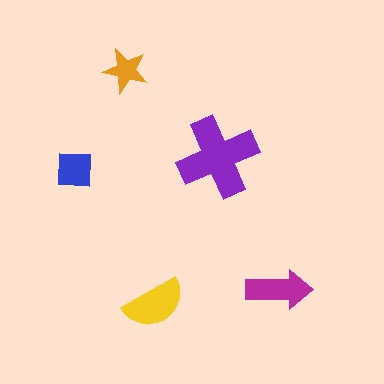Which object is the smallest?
The orange star.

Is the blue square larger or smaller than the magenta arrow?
Smaller.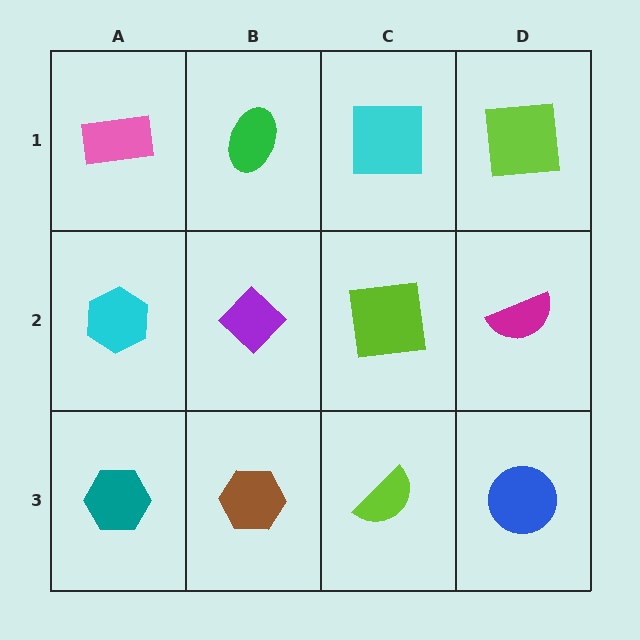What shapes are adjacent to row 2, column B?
A green ellipse (row 1, column B), a brown hexagon (row 3, column B), a cyan hexagon (row 2, column A), a lime square (row 2, column C).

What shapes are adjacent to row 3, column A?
A cyan hexagon (row 2, column A), a brown hexagon (row 3, column B).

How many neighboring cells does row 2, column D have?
3.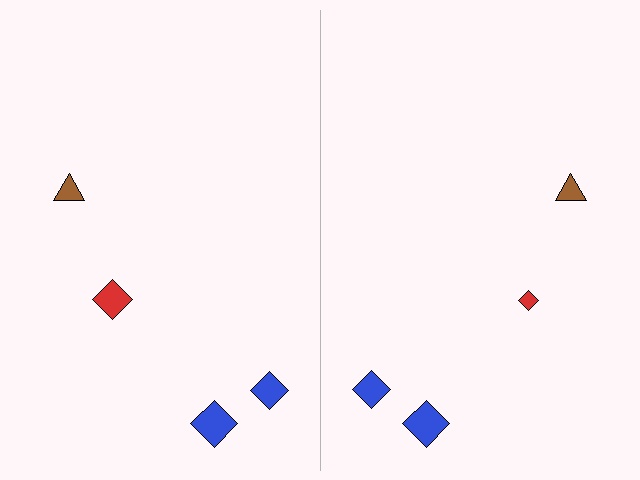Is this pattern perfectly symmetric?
No, the pattern is not perfectly symmetric. The red diamond on the right side has a different size than its mirror counterpart.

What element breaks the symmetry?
The red diamond on the right side has a different size than its mirror counterpart.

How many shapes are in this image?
There are 8 shapes in this image.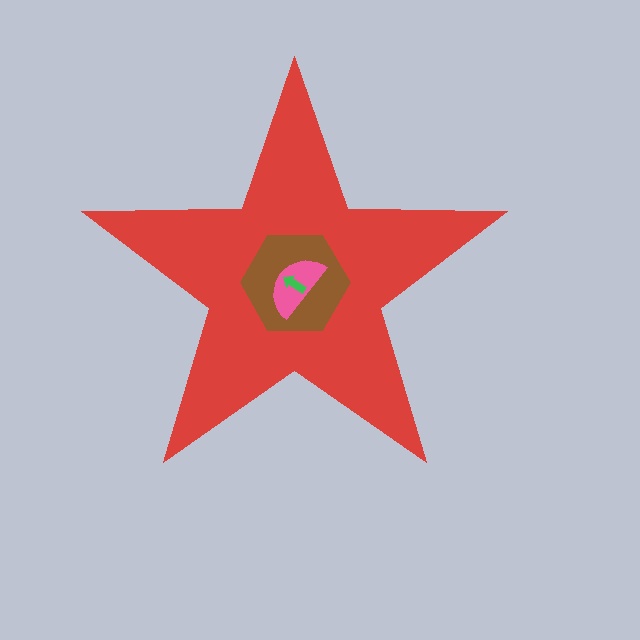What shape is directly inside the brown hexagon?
The pink semicircle.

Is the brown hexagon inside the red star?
Yes.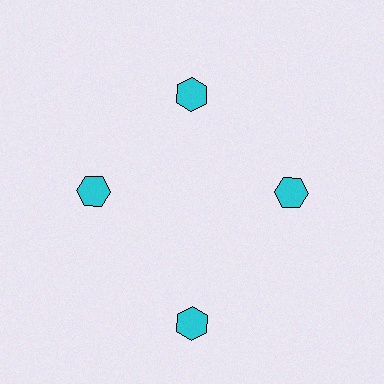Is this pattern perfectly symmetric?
No. The 4 cyan hexagons are arranged in a ring, but one element near the 6 o'clock position is pushed outward from the center, breaking the 4-fold rotational symmetry.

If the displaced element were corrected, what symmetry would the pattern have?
It would have 4-fold rotational symmetry — the pattern would map onto itself every 90 degrees.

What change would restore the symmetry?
The symmetry would be restored by moving it inward, back onto the ring so that all 4 hexagons sit at equal angles and equal distance from the center.